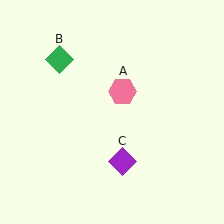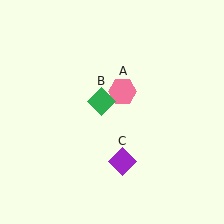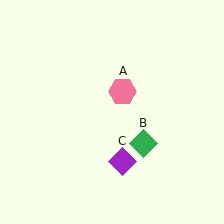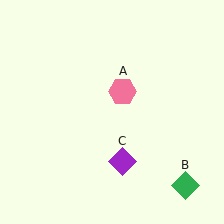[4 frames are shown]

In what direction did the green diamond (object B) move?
The green diamond (object B) moved down and to the right.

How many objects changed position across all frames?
1 object changed position: green diamond (object B).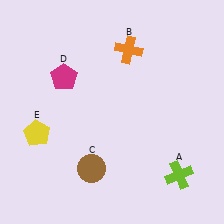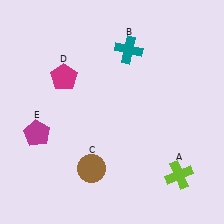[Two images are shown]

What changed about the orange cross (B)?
In Image 1, B is orange. In Image 2, it changed to teal.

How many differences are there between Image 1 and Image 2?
There are 2 differences between the two images.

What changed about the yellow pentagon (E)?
In Image 1, E is yellow. In Image 2, it changed to magenta.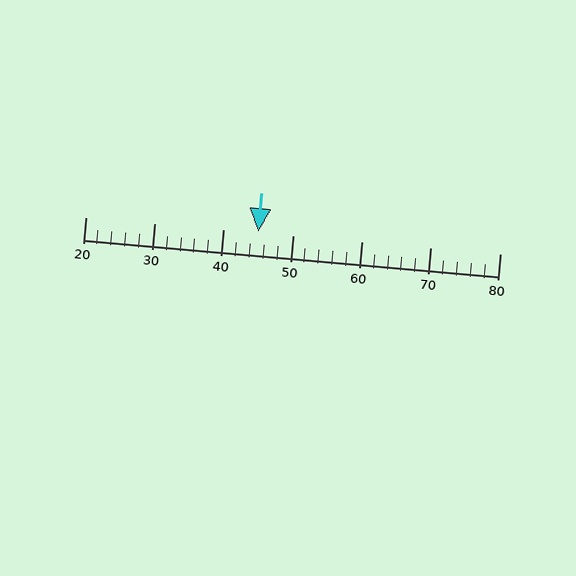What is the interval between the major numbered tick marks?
The major tick marks are spaced 10 units apart.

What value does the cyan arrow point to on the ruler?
The cyan arrow points to approximately 45.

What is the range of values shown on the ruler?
The ruler shows values from 20 to 80.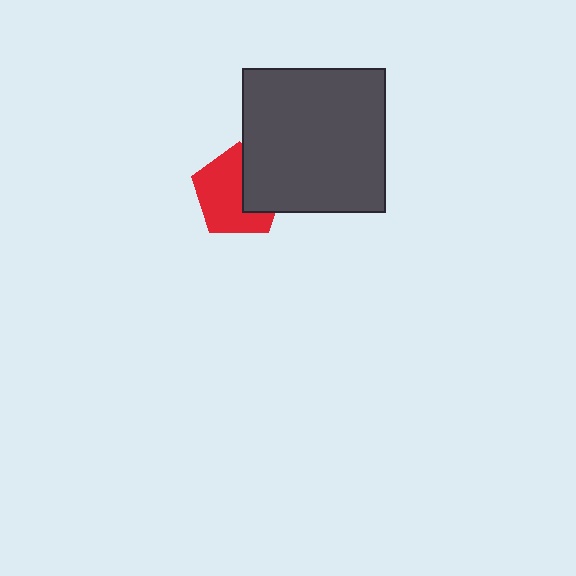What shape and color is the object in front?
The object in front is a dark gray square.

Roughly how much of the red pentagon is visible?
About half of it is visible (roughly 63%).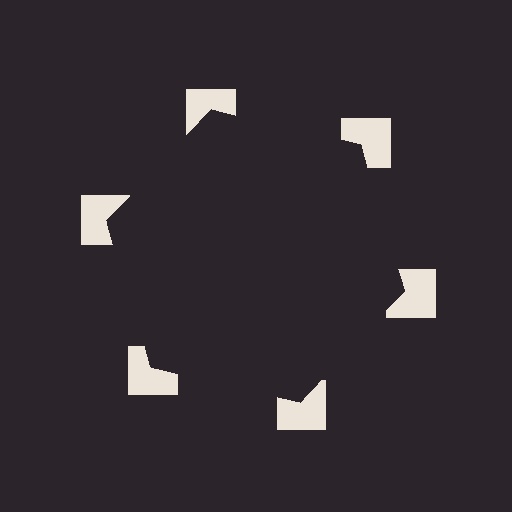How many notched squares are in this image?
There are 6 — one at each vertex of the illusory hexagon.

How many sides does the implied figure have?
6 sides.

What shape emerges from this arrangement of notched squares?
An illusory hexagon — its edges are inferred from the aligned wedge cuts in the notched squares, not physically drawn.